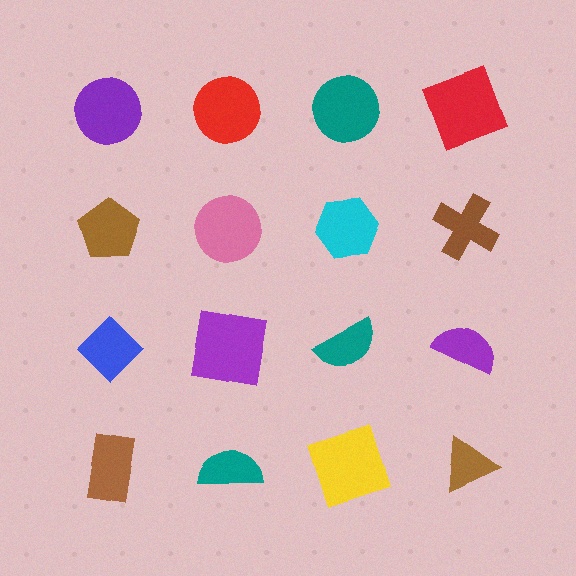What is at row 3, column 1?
A blue diamond.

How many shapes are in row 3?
4 shapes.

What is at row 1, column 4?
A red square.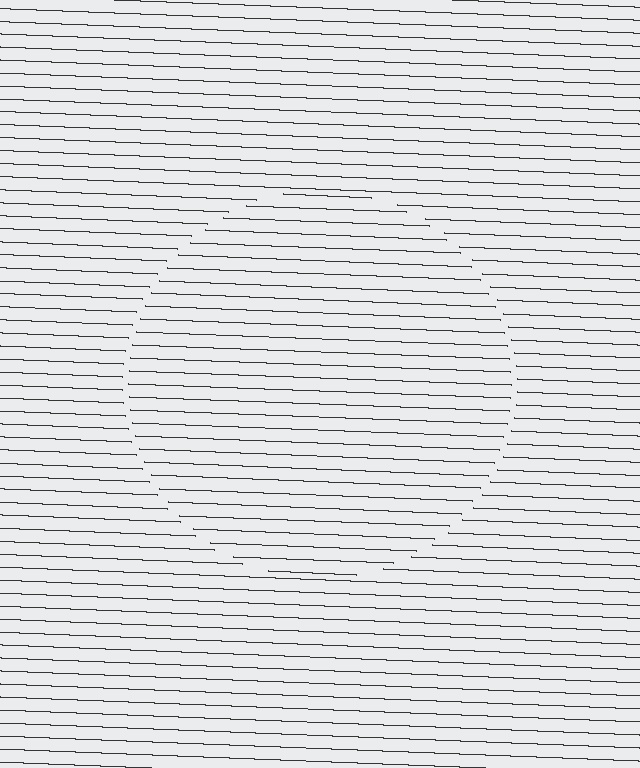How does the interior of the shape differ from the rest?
The interior of the shape contains the same grating, shifted by half a period — the contour is defined by the phase discontinuity where line-ends from the inner and outer gratings abut.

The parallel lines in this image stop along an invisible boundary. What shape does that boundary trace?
An illusory circle. The interior of the shape contains the same grating, shifted by half a period — the contour is defined by the phase discontinuity where line-ends from the inner and outer gratings abut.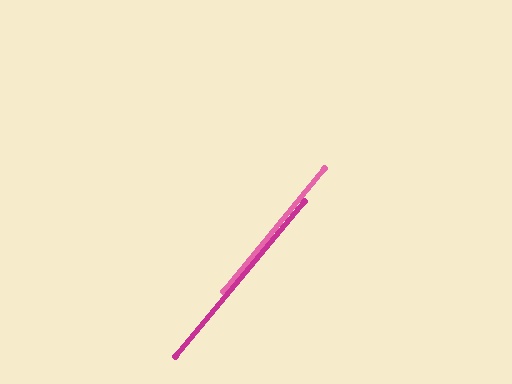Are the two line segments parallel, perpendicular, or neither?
Parallel — their directions differ by only 0.1°.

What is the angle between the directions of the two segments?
Approximately 0 degrees.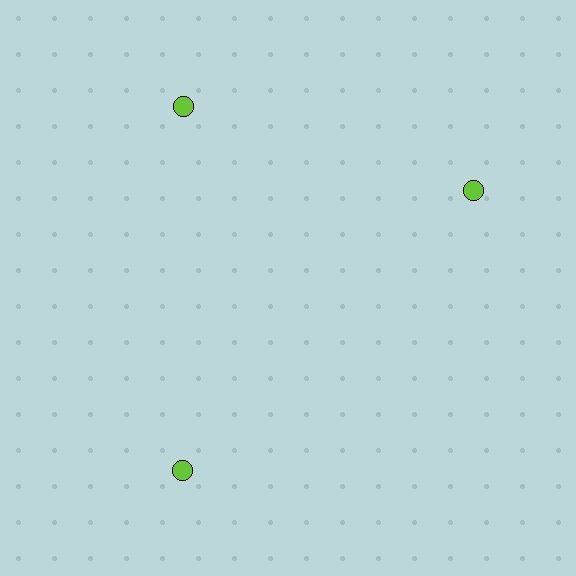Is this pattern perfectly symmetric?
No. The 3 lime circles are arranged in a ring, but one element near the 3 o'clock position is rotated out of alignment along the ring, breaking the 3-fold rotational symmetry.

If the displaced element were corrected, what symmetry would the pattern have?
It would have 3-fold rotational symmetry — the pattern would map onto itself every 120 degrees.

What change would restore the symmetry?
The symmetry would be restored by rotating it back into even spacing with its neighbors so that all 3 circles sit at equal angles and equal distance from the center.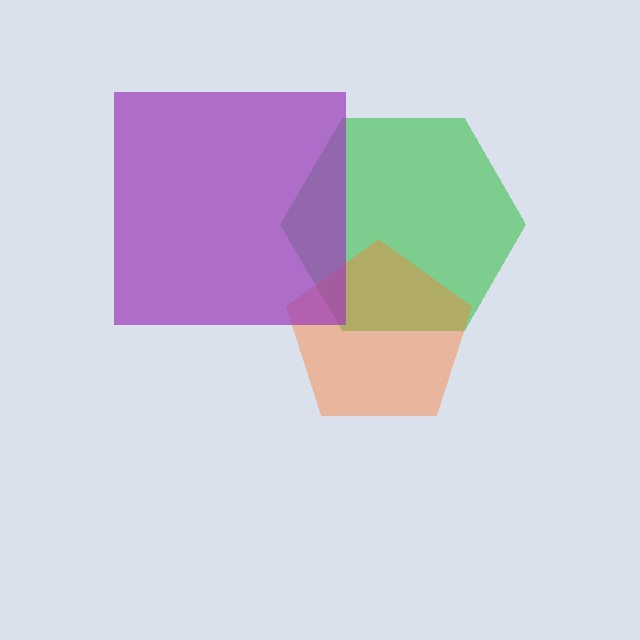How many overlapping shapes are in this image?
There are 3 overlapping shapes in the image.